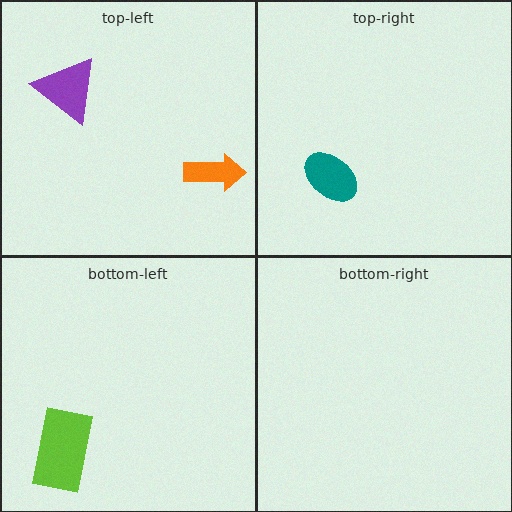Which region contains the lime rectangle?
The bottom-left region.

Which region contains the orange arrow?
The top-left region.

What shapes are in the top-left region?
The purple triangle, the orange arrow.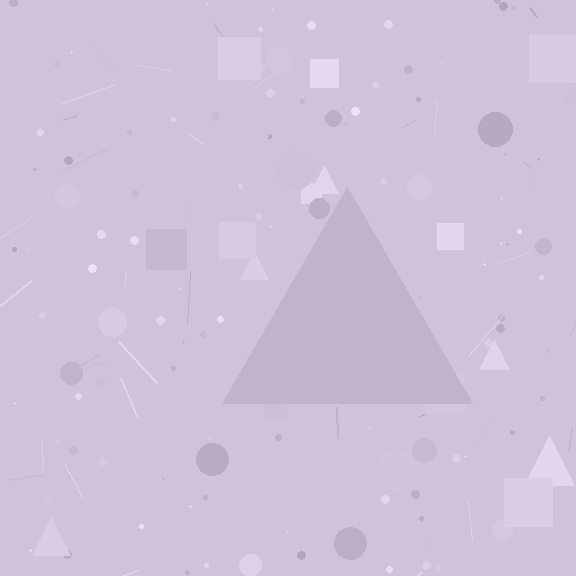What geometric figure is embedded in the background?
A triangle is embedded in the background.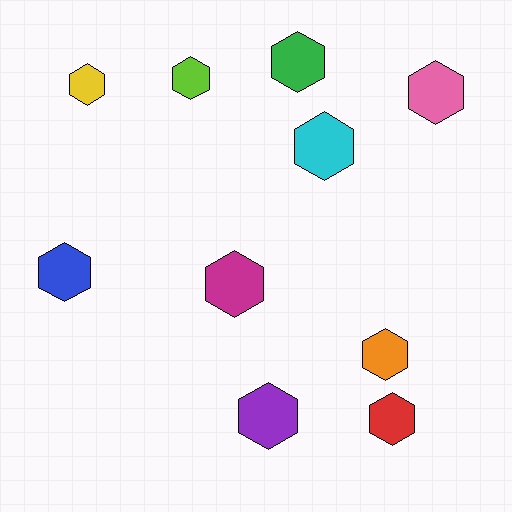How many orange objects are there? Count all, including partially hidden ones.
There is 1 orange object.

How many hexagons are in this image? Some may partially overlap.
There are 10 hexagons.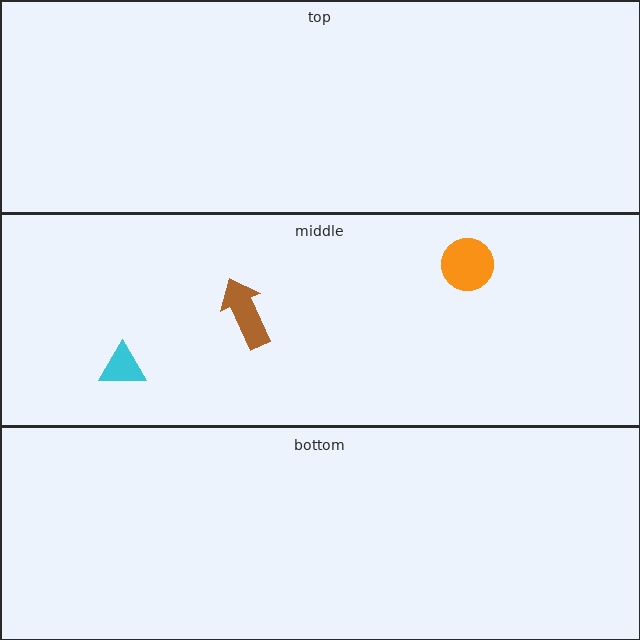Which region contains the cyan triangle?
The middle region.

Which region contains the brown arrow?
The middle region.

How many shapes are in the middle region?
3.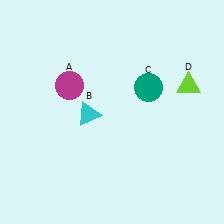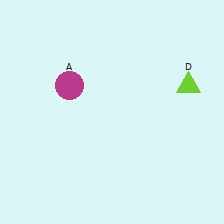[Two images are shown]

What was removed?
The cyan triangle (B), the teal circle (C) were removed in Image 2.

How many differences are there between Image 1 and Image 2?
There are 2 differences between the two images.